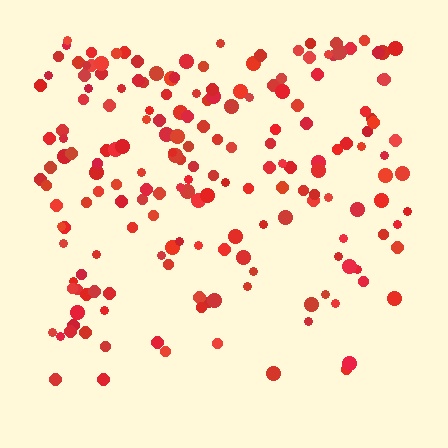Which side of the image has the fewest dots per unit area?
The bottom.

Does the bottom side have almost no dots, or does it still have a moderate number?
Still a moderate number, just noticeably fewer than the top.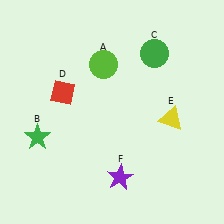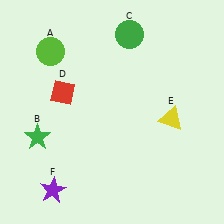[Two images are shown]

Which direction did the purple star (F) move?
The purple star (F) moved left.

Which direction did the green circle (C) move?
The green circle (C) moved left.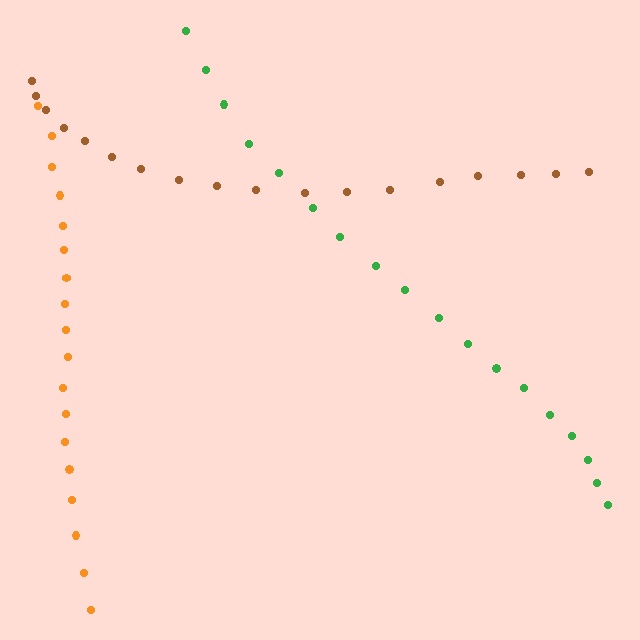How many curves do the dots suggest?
There are 3 distinct paths.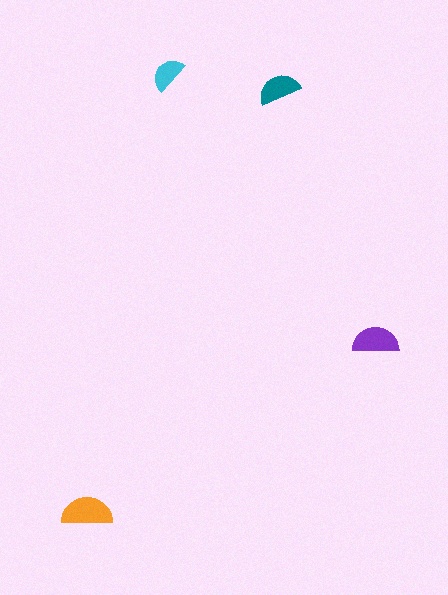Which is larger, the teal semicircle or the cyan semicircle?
The teal one.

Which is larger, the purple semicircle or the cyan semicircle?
The purple one.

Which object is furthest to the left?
The orange semicircle is leftmost.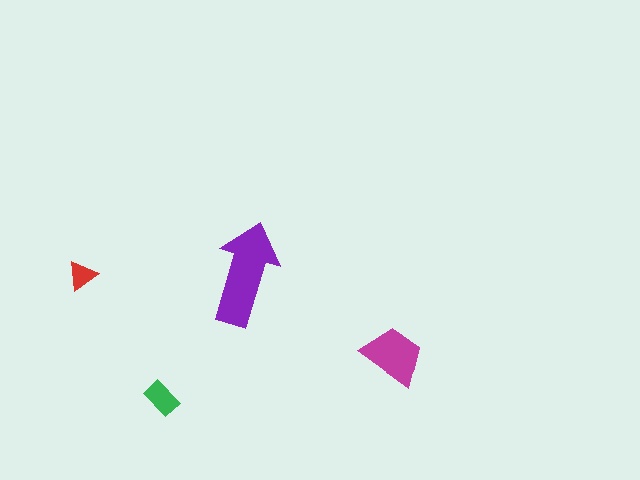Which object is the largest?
The purple arrow.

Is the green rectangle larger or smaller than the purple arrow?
Smaller.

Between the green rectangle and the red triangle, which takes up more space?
The green rectangle.